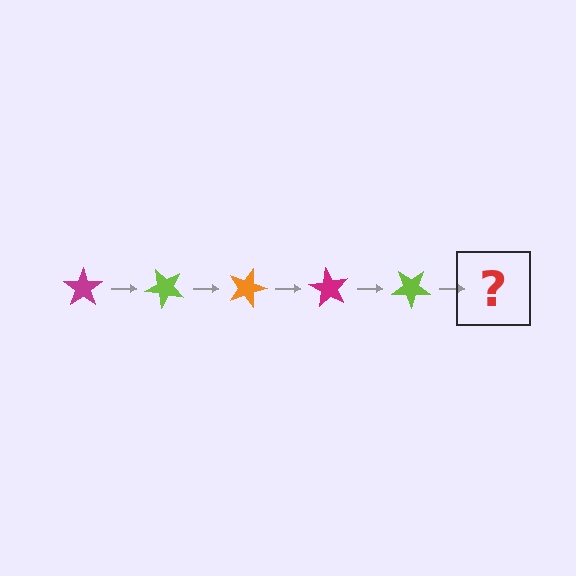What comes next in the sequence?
The next element should be an orange star, rotated 225 degrees from the start.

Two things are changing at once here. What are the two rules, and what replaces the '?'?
The two rules are that it rotates 45 degrees each step and the color cycles through magenta, lime, and orange. The '?' should be an orange star, rotated 225 degrees from the start.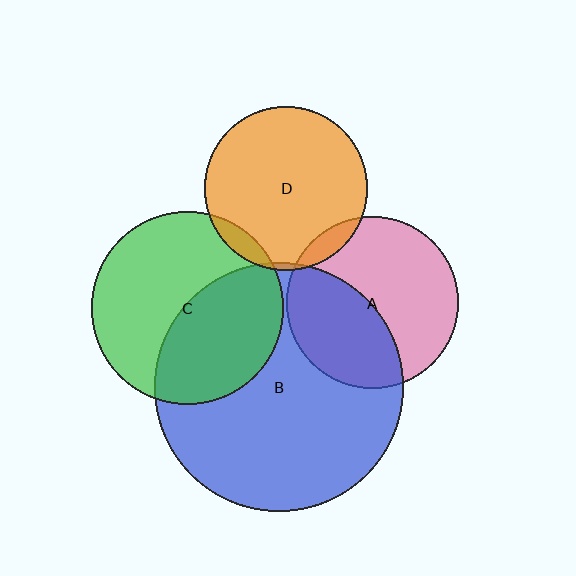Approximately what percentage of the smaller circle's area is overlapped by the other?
Approximately 5%.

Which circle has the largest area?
Circle B (blue).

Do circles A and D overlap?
Yes.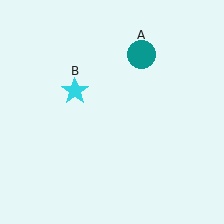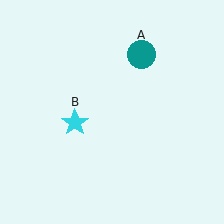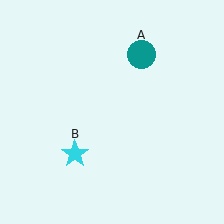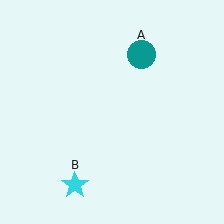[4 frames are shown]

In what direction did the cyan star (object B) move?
The cyan star (object B) moved down.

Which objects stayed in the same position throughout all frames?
Teal circle (object A) remained stationary.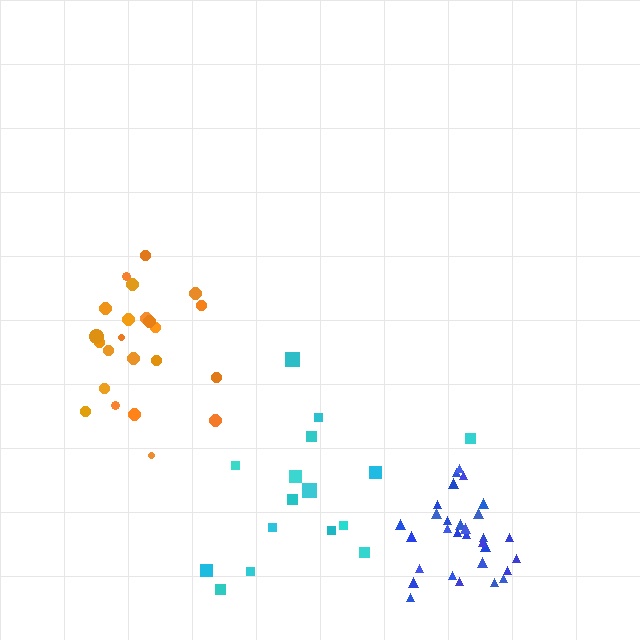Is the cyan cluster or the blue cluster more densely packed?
Blue.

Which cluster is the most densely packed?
Blue.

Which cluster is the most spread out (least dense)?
Cyan.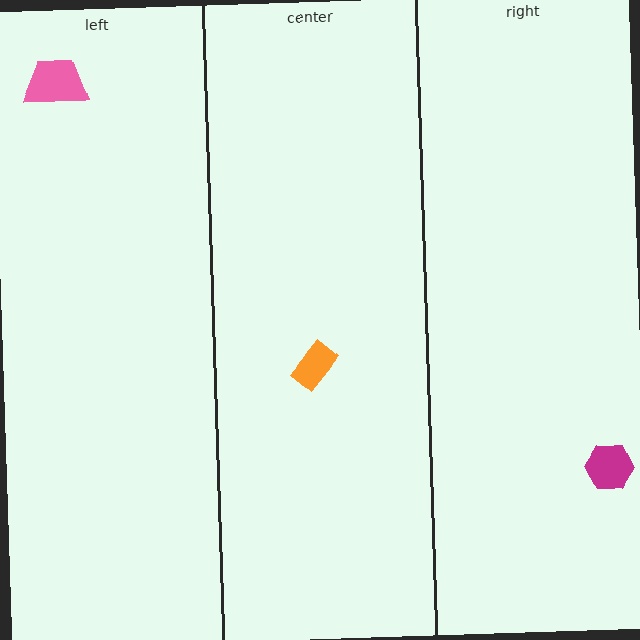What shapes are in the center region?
The orange rectangle.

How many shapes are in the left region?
1.